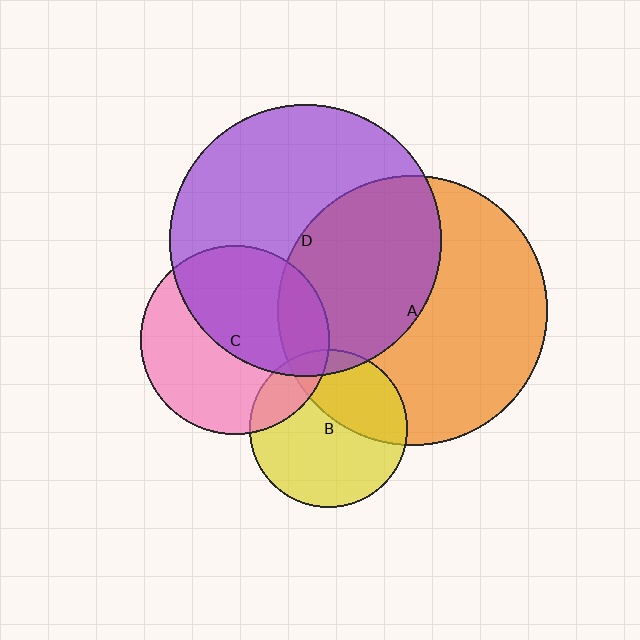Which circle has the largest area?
Circle D (purple).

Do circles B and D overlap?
Yes.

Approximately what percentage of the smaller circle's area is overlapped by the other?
Approximately 10%.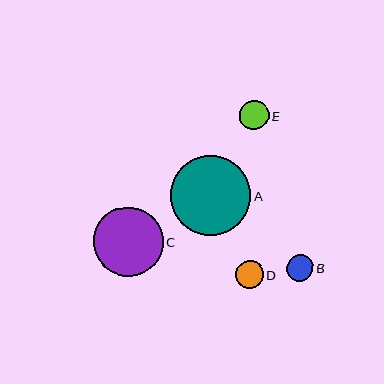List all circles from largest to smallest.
From largest to smallest: A, C, E, D, B.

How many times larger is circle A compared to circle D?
Circle A is approximately 2.9 times the size of circle D.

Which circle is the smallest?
Circle B is the smallest with a size of approximately 26 pixels.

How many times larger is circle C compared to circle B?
Circle C is approximately 2.7 times the size of circle B.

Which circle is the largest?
Circle A is the largest with a size of approximately 80 pixels.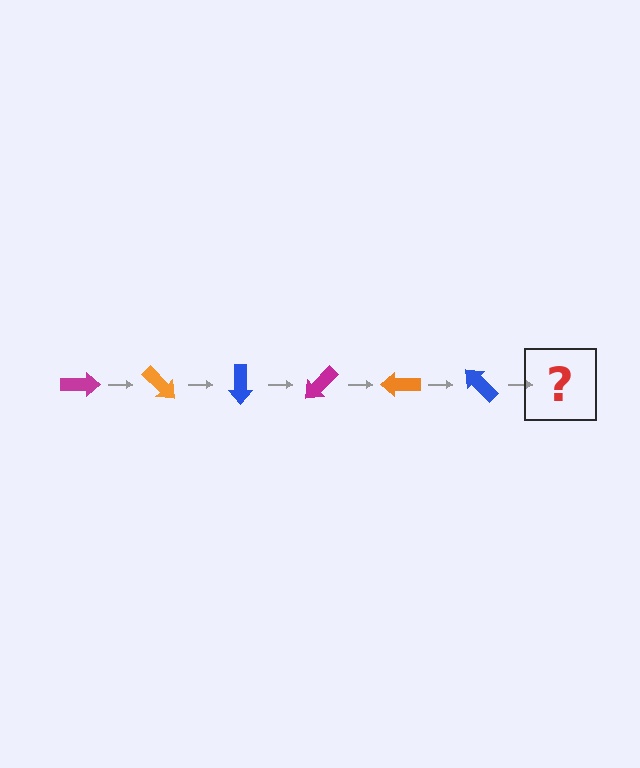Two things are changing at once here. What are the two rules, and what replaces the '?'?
The two rules are that it rotates 45 degrees each step and the color cycles through magenta, orange, and blue. The '?' should be a magenta arrow, rotated 270 degrees from the start.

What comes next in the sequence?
The next element should be a magenta arrow, rotated 270 degrees from the start.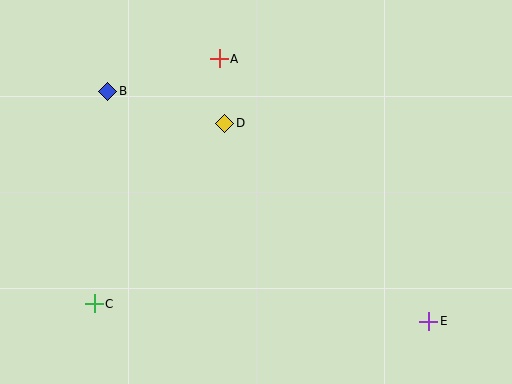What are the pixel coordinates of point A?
Point A is at (219, 59).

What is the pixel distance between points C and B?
The distance between C and B is 213 pixels.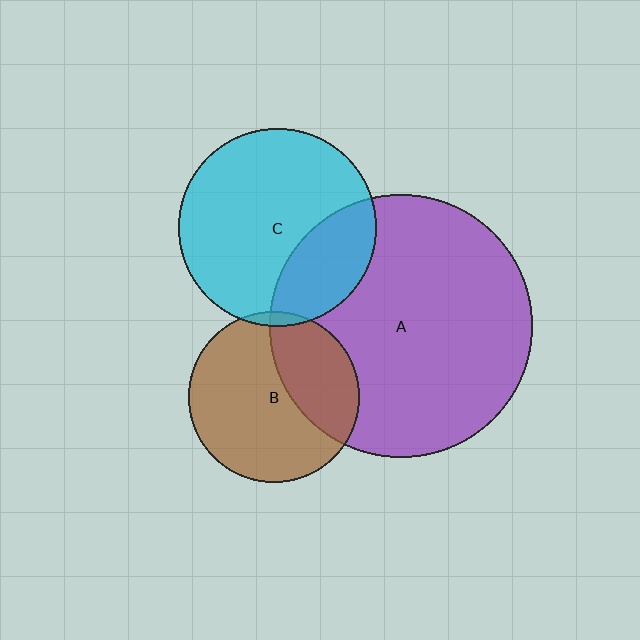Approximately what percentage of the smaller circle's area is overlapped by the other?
Approximately 25%.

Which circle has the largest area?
Circle A (purple).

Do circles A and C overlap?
Yes.